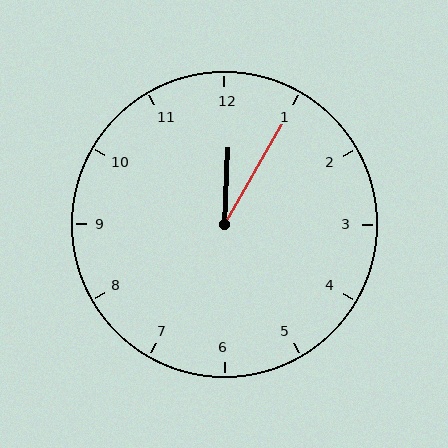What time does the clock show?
12:05.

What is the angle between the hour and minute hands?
Approximately 28 degrees.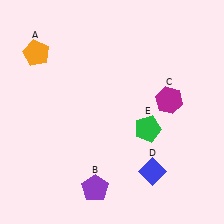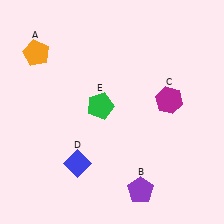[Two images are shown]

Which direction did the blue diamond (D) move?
The blue diamond (D) moved left.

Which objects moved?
The objects that moved are: the purple pentagon (B), the blue diamond (D), the green pentagon (E).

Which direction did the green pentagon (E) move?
The green pentagon (E) moved left.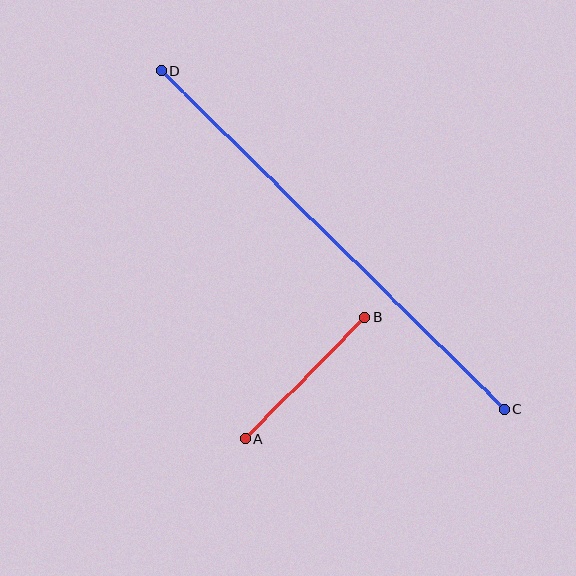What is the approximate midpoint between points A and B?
The midpoint is at approximately (305, 378) pixels.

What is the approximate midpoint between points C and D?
The midpoint is at approximately (333, 240) pixels.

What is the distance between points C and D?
The distance is approximately 482 pixels.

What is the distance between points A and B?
The distance is approximately 170 pixels.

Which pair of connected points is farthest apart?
Points C and D are farthest apart.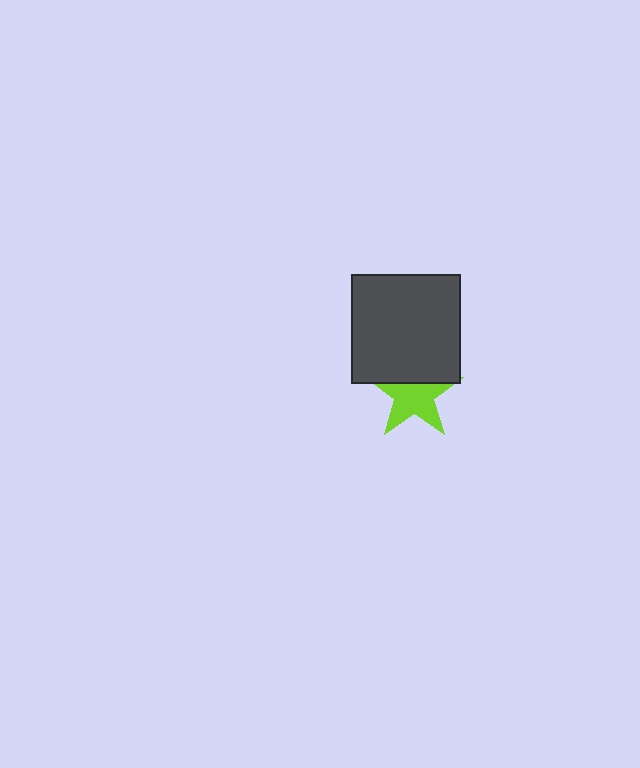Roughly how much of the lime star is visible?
Most of it is visible (roughly 68%).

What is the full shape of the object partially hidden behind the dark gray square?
The partially hidden object is a lime star.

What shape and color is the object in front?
The object in front is a dark gray square.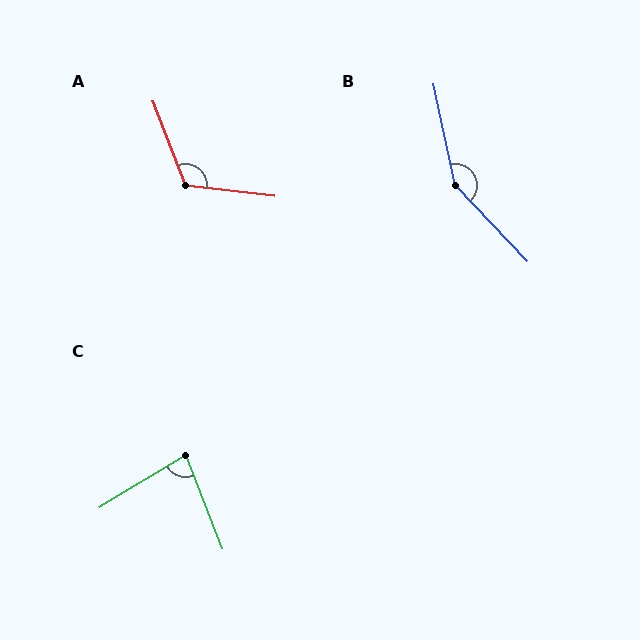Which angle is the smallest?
C, at approximately 80 degrees.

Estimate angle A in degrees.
Approximately 118 degrees.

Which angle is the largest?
B, at approximately 149 degrees.